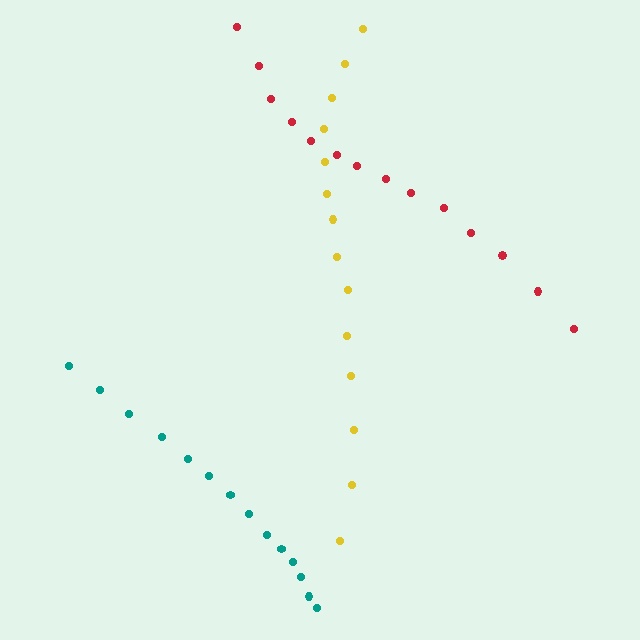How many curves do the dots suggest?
There are 3 distinct paths.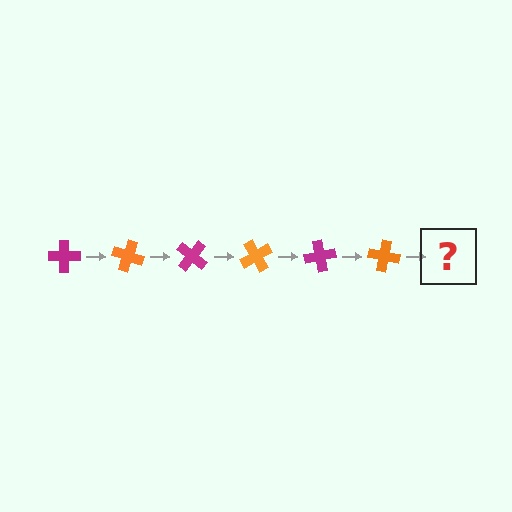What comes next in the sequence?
The next element should be a magenta cross, rotated 120 degrees from the start.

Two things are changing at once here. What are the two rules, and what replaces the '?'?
The two rules are that it rotates 20 degrees each step and the color cycles through magenta and orange. The '?' should be a magenta cross, rotated 120 degrees from the start.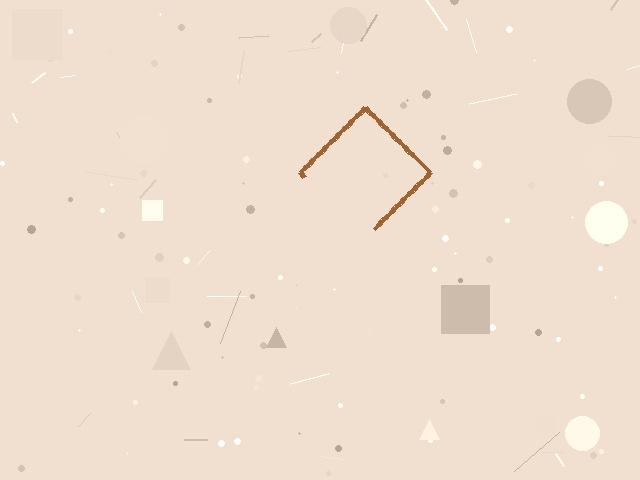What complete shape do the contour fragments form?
The contour fragments form a diamond.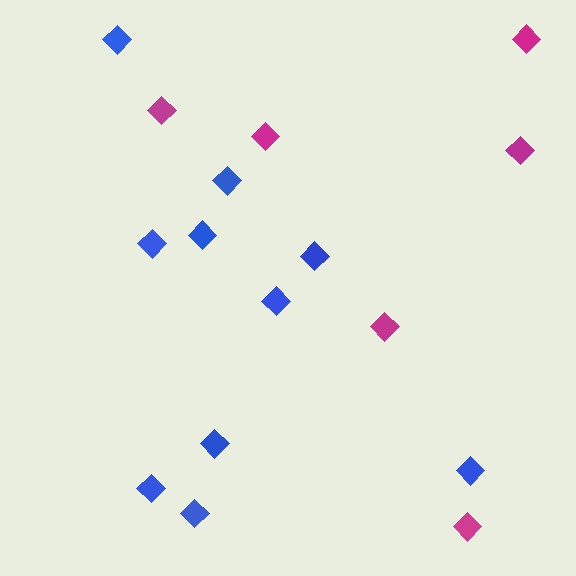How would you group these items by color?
There are 2 groups: one group of magenta diamonds (6) and one group of blue diamonds (10).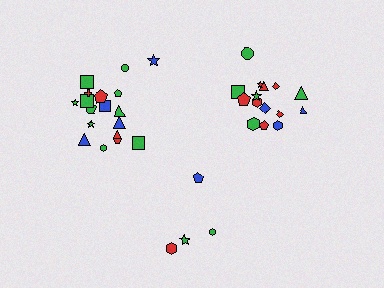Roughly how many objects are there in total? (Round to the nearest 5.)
Roughly 35 objects in total.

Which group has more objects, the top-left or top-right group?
The top-left group.